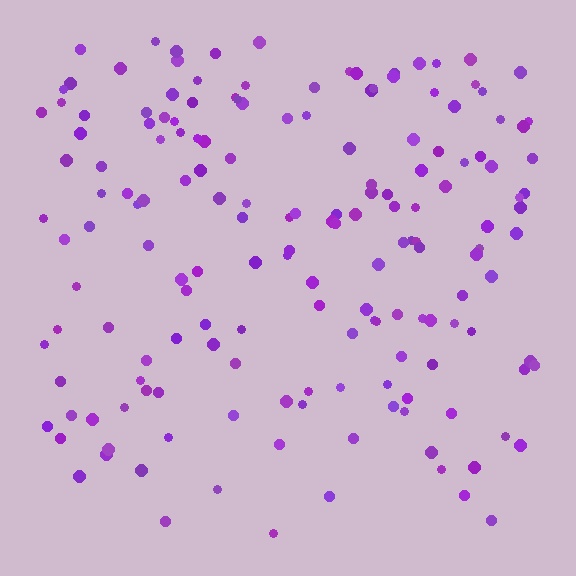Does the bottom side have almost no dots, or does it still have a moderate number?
Still a moderate number, just noticeably fewer than the top.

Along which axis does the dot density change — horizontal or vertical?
Vertical.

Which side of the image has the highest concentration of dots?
The top.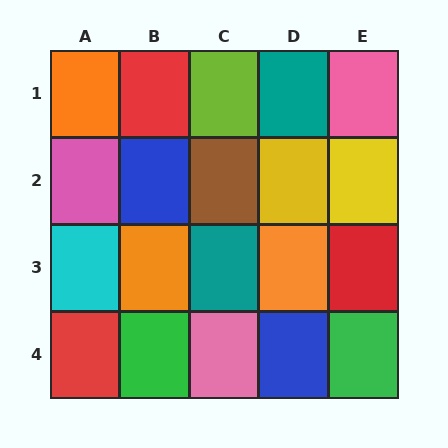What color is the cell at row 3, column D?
Orange.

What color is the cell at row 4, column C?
Pink.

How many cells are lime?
1 cell is lime.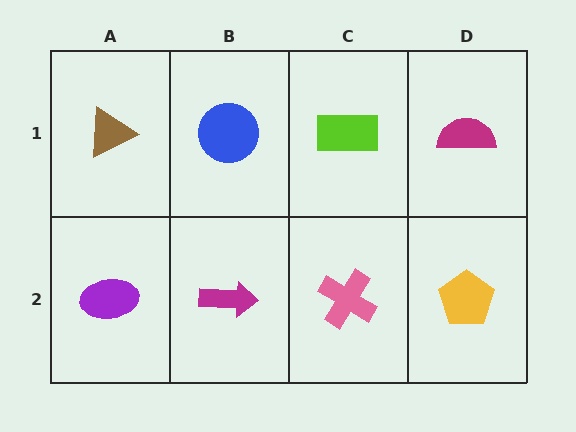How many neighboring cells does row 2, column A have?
2.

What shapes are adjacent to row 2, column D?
A magenta semicircle (row 1, column D), a pink cross (row 2, column C).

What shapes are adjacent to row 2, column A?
A brown triangle (row 1, column A), a magenta arrow (row 2, column B).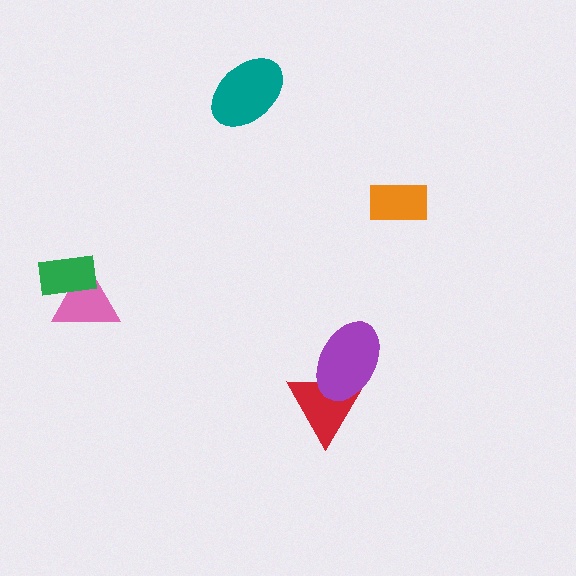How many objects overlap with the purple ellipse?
1 object overlaps with the purple ellipse.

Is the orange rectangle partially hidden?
No, no other shape covers it.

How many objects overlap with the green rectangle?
1 object overlaps with the green rectangle.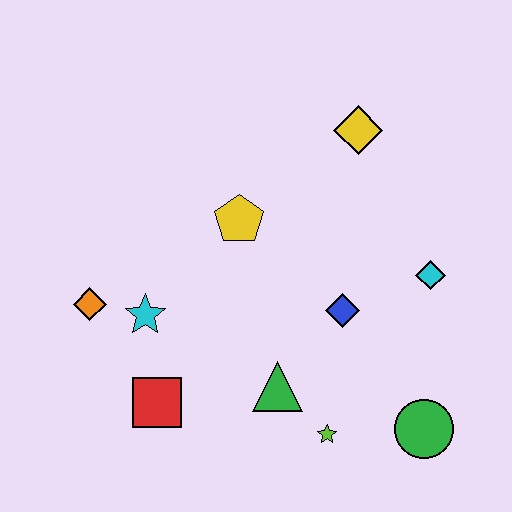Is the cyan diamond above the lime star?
Yes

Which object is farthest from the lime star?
The yellow diamond is farthest from the lime star.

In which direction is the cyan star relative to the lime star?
The cyan star is to the left of the lime star.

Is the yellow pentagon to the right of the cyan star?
Yes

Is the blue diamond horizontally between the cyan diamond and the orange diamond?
Yes